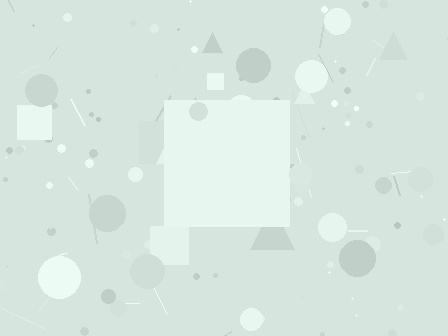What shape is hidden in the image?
A square is hidden in the image.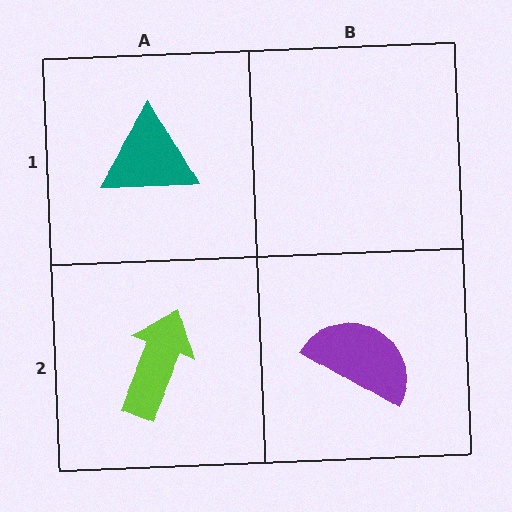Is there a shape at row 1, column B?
No, that cell is empty.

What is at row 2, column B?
A purple semicircle.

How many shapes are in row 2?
2 shapes.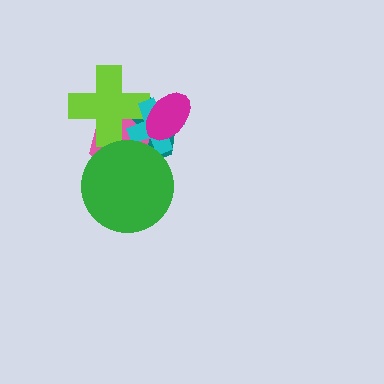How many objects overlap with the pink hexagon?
4 objects overlap with the pink hexagon.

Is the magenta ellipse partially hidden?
No, no other shape covers it.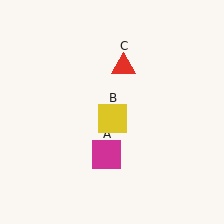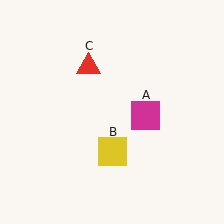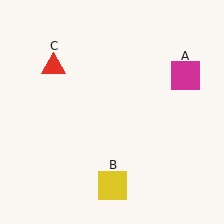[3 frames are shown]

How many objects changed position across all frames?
3 objects changed position: magenta square (object A), yellow square (object B), red triangle (object C).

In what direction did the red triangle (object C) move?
The red triangle (object C) moved left.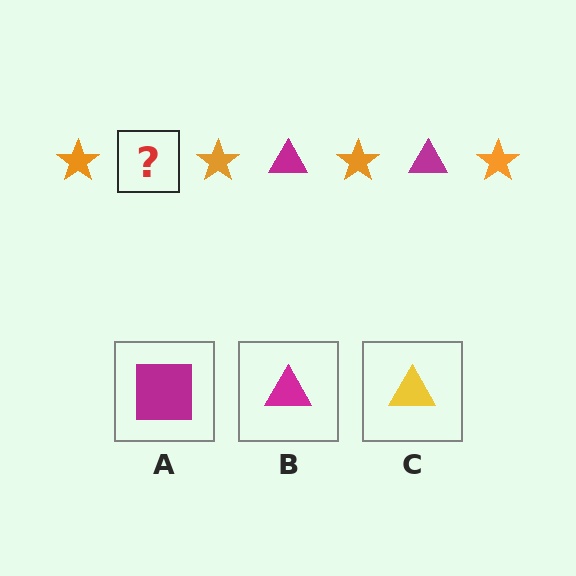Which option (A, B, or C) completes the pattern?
B.